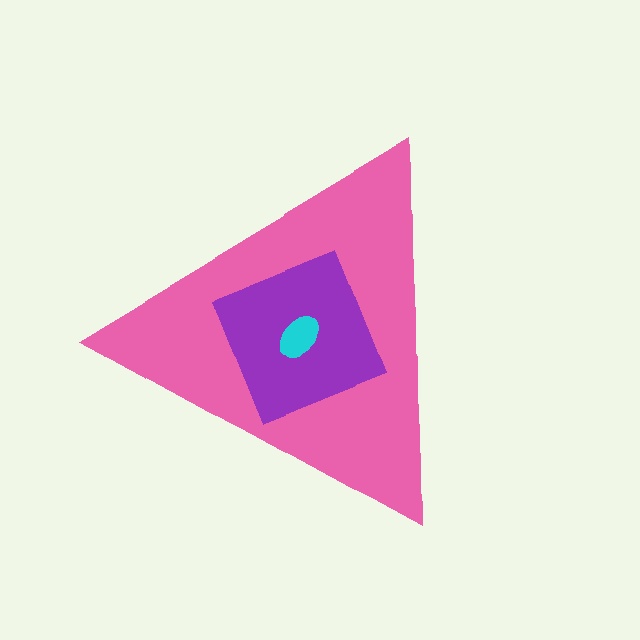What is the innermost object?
The cyan ellipse.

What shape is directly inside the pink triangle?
The purple diamond.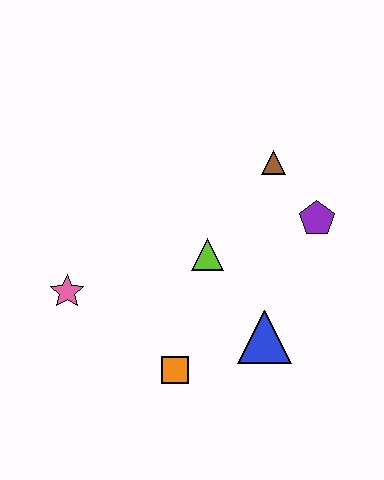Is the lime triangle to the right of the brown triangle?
No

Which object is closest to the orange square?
The blue triangle is closest to the orange square.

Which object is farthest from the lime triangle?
The pink star is farthest from the lime triangle.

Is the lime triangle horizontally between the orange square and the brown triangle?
Yes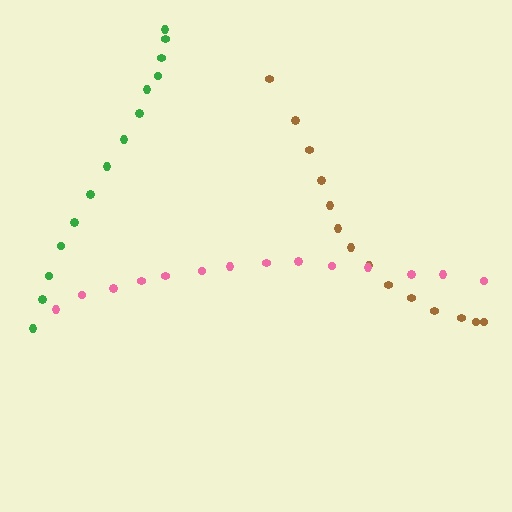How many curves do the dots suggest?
There are 3 distinct paths.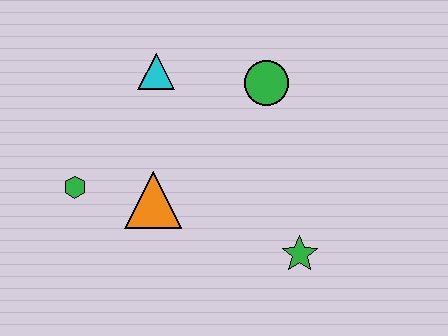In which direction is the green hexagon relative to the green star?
The green hexagon is to the left of the green star.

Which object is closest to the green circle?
The cyan triangle is closest to the green circle.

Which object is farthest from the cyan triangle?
The green star is farthest from the cyan triangle.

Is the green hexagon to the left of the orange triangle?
Yes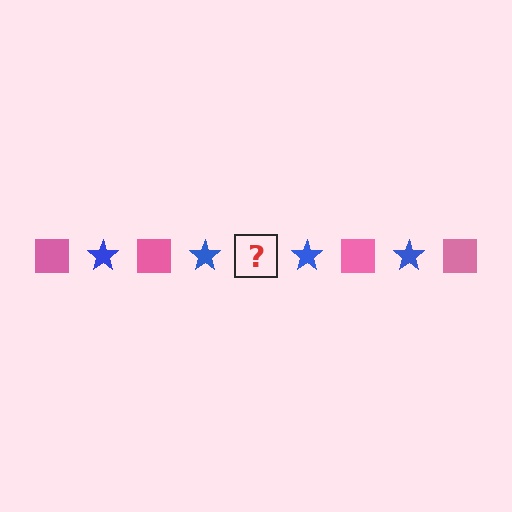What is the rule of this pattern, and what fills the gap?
The rule is that the pattern alternates between pink square and blue star. The gap should be filled with a pink square.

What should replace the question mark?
The question mark should be replaced with a pink square.